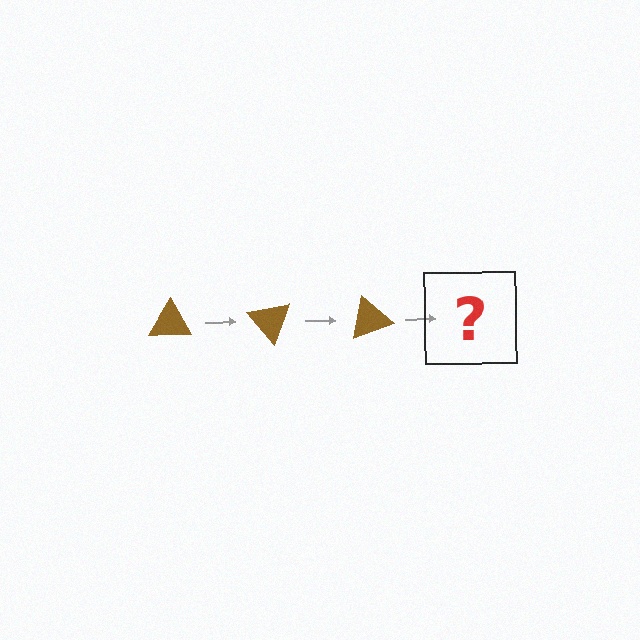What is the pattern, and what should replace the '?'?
The pattern is that the triangle rotates 50 degrees each step. The '?' should be a brown triangle rotated 150 degrees.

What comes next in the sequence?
The next element should be a brown triangle rotated 150 degrees.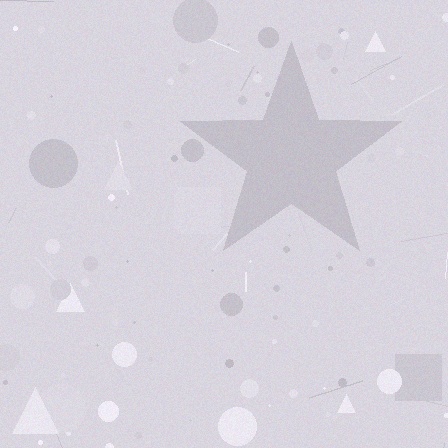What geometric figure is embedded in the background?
A star is embedded in the background.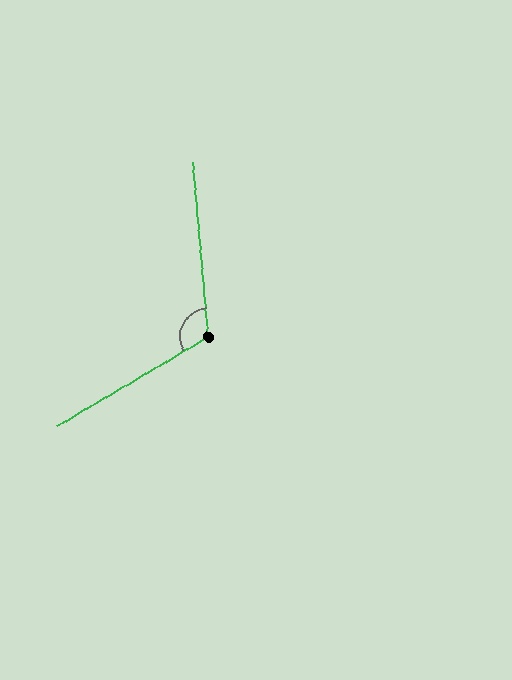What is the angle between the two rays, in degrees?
Approximately 116 degrees.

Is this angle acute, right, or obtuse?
It is obtuse.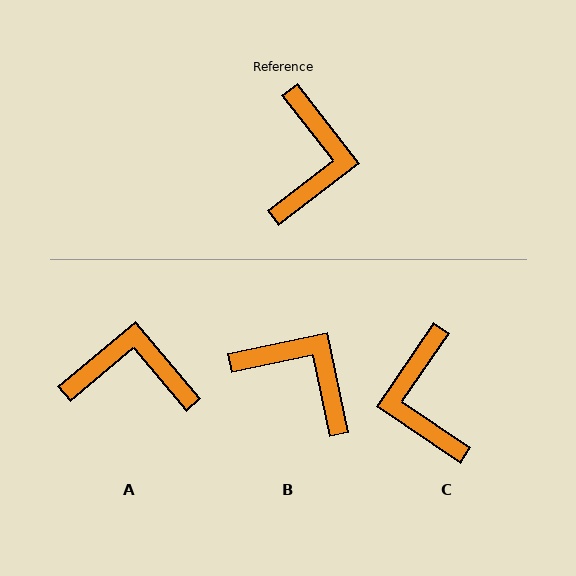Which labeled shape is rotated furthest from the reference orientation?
C, about 162 degrees away.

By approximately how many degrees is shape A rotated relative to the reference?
Approximately 92 degrees counter-clockwise.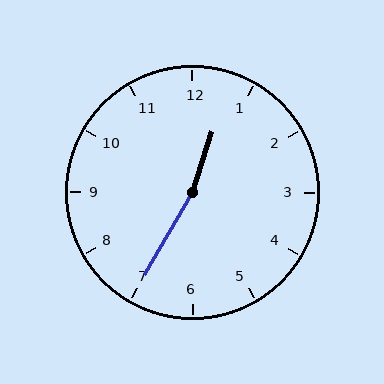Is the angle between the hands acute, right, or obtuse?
It is obtuse.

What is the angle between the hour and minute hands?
Approximately 168 degrees.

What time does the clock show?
12:35.